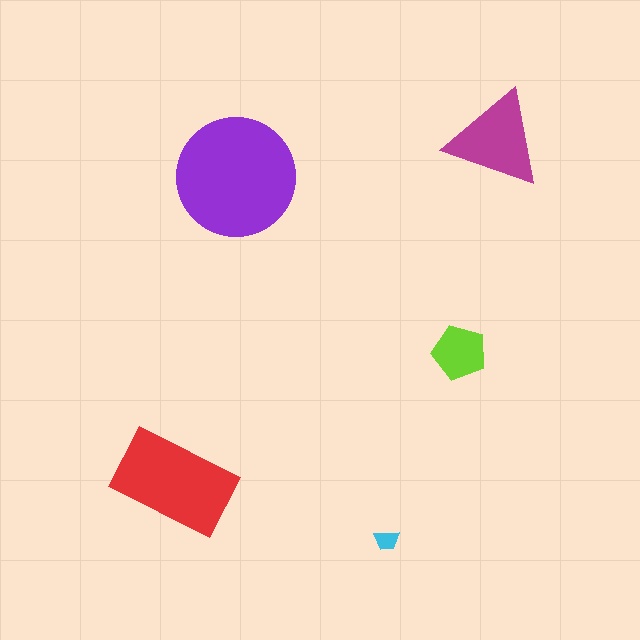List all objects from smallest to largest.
The cyan trapezoid, the lime pentagon, the magenta triangle, the red rectangle, the purple circle.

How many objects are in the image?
There are 5 objects in the image.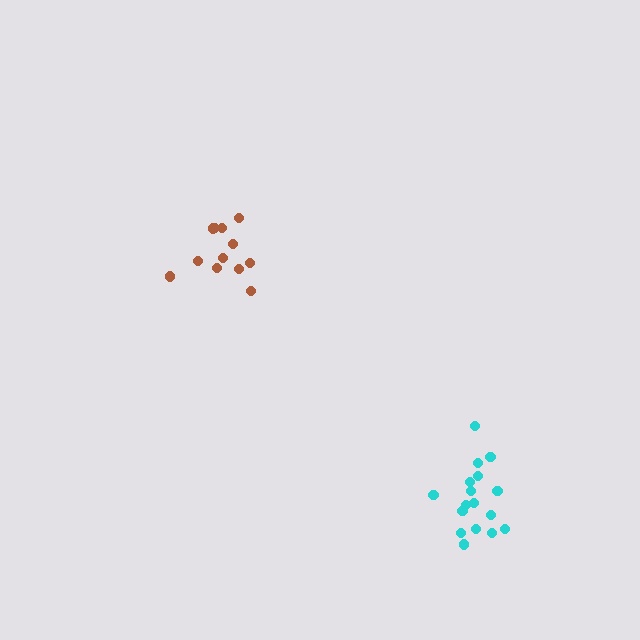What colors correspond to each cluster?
The clusters are colored: brown, cyan.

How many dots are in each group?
Group 1: 12 dots, Group 2: 17 dots (29 total).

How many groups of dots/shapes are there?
There are 2 groups.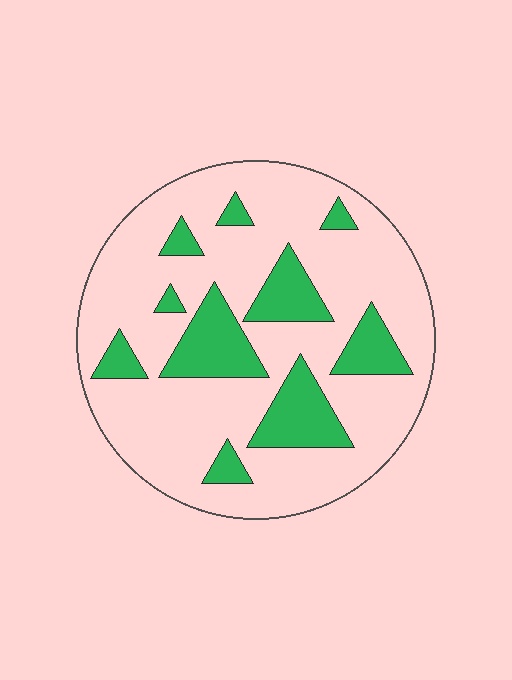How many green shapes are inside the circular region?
10.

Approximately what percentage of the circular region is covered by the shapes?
Approximately 25%.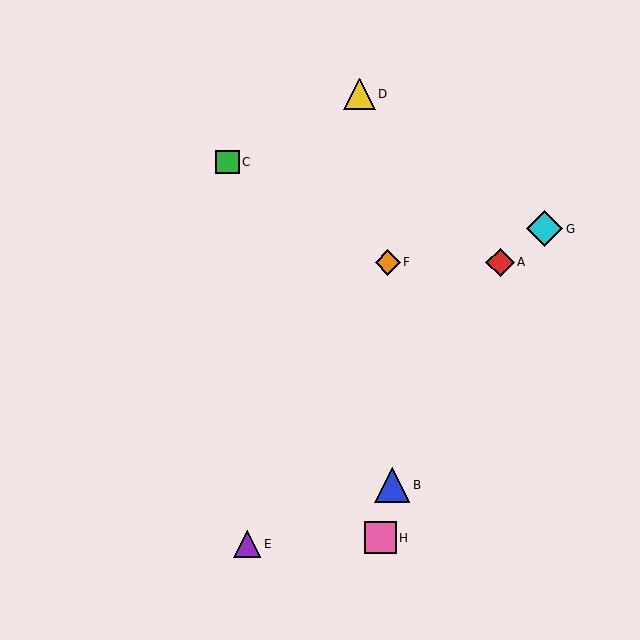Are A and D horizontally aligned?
No, A is at y≈262 and D is at y≈94.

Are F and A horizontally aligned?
Yes, both are at y≈262.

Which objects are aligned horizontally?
Objects A, F are aligned horizontally.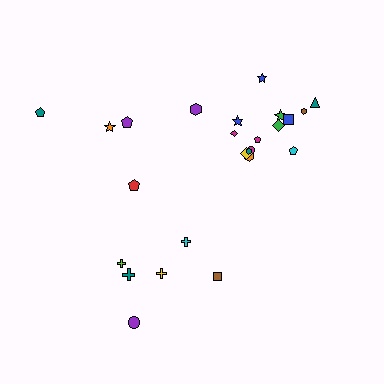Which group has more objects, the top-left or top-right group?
The top-right group.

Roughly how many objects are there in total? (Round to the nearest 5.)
Roughly 25 objects in total.